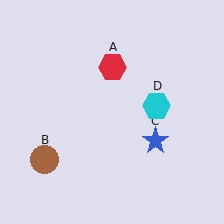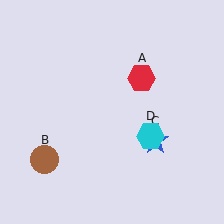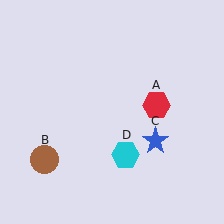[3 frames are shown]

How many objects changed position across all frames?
2 objects changed position: red hexagon (object A), cyan hexagon (object D).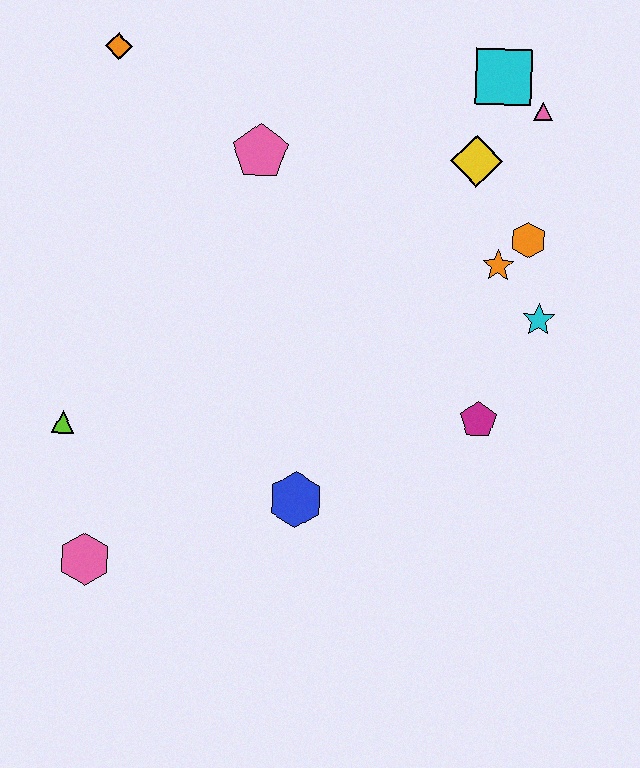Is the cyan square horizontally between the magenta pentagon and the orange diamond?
No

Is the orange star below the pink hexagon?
No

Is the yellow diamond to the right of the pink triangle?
No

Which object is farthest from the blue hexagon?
The orange diamond is farthest from the blue hexagon.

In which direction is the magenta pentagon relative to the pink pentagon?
The magenta pentagon is below the pink pentagon.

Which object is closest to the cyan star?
The orange star is closest to the cyan star.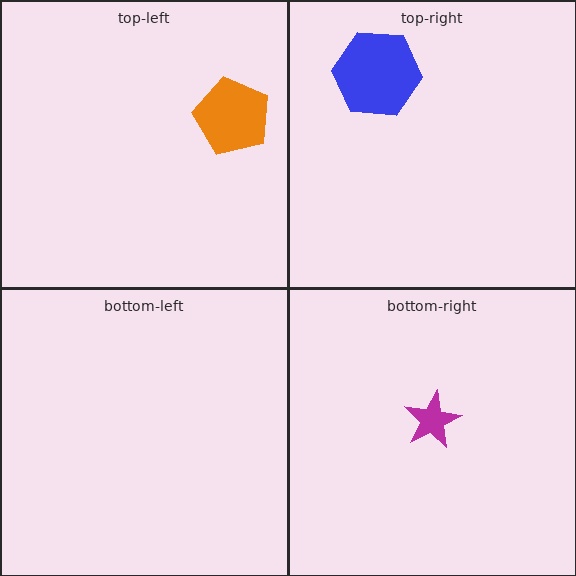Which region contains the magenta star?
The bottom-right region.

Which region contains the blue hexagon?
The top-right region.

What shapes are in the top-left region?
The orange pentagon.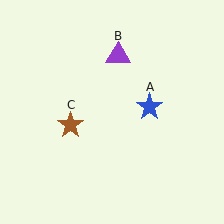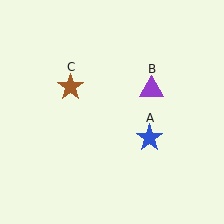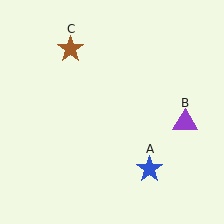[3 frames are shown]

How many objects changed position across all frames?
3 objects changed position: blue star (object A), purple triangle (object B), brown star (object C).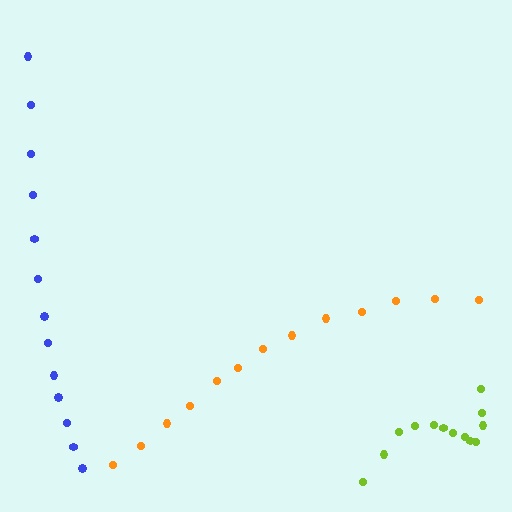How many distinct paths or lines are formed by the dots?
There are 3 distinct paths.